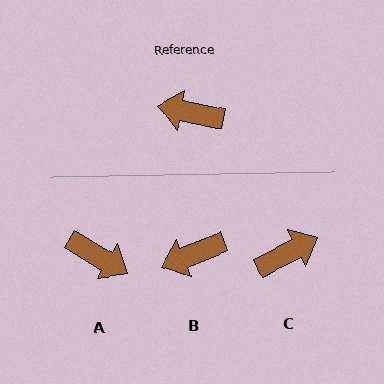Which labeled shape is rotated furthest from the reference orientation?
A, about 160 degrees away.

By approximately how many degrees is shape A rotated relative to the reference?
Approximately 160 degrees counter-clockwise.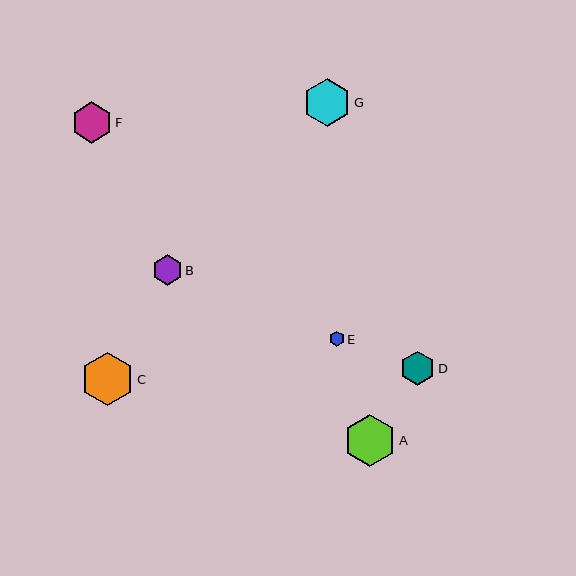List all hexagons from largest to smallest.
From largest to smallest: C, A, G, F, D, B, E.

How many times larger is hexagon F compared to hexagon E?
Hexagon F is approximately 2.7 times the size of hexagon E.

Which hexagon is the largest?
Hexagon C is the largest with a size of approximately 53 pixels.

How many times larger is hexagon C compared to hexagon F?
Hexagon C is approximately 1.3 times the size of hexagon F.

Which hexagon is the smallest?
Hexagon E is the smallest with a size of approximately 15 pixels.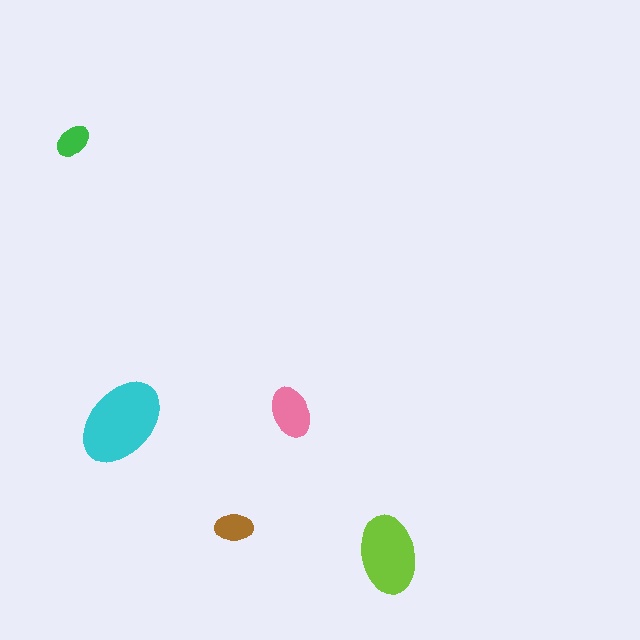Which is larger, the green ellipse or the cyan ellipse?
The cyan one.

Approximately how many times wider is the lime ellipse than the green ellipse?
About 2 times wider.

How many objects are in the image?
There are 5 objects in the image.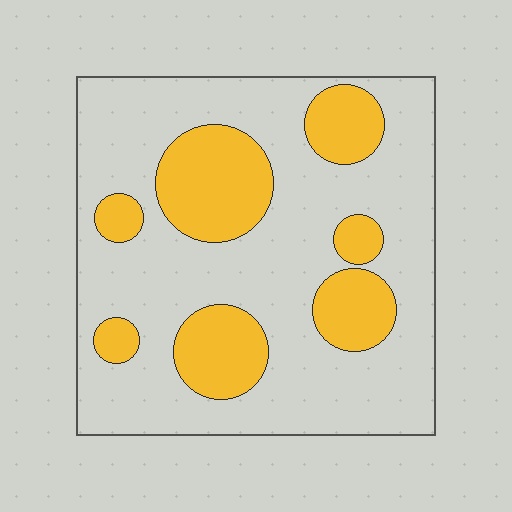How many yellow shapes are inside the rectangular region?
7.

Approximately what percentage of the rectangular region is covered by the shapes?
Approximately 25%.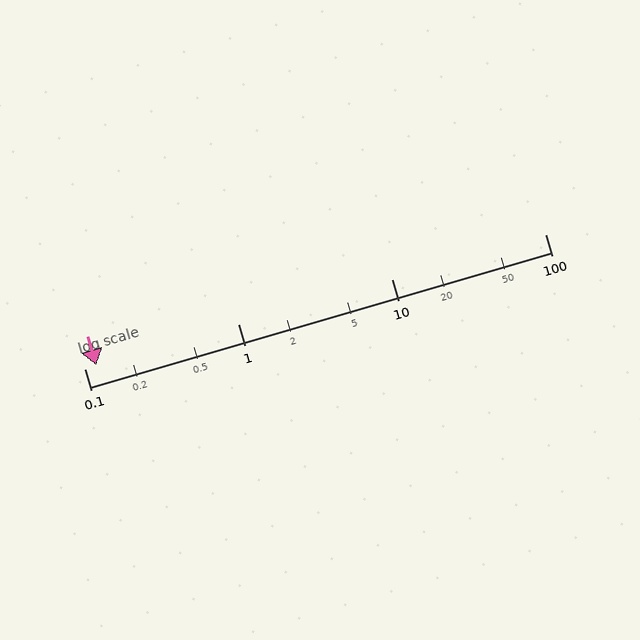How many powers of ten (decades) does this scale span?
The scale spans 3 decades, from 0.1 to 100.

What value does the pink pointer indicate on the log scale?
The pointer indicates approximately 0.12.